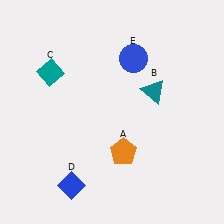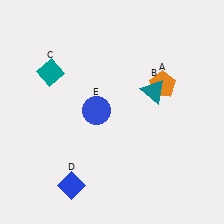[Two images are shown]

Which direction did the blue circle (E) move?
The blue circle (E) moved down.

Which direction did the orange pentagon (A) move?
The orange pentagon (A) moved up.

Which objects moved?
The objects that moved are: the orange pentagon (A), the blue circle (E).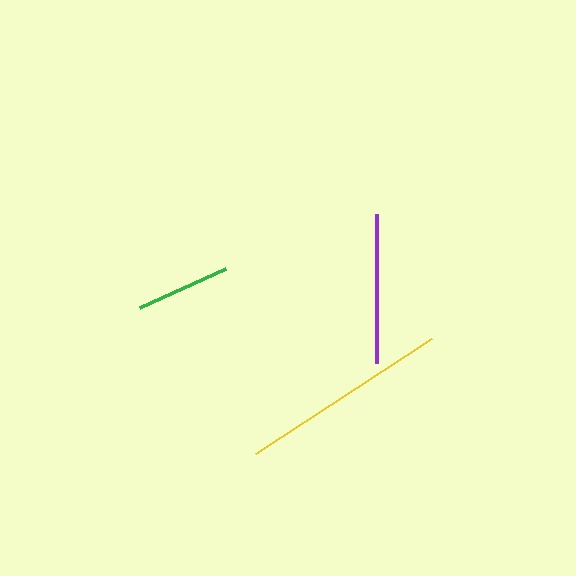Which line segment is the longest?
The yellow line is the longest at approximately 211 pixels.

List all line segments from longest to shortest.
From longest to shortest: yellow, purple, green.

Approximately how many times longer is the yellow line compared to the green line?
The yellow line is approximately 2.2 times the length of the green line.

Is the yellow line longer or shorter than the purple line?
The yellow line is longer than the purple line.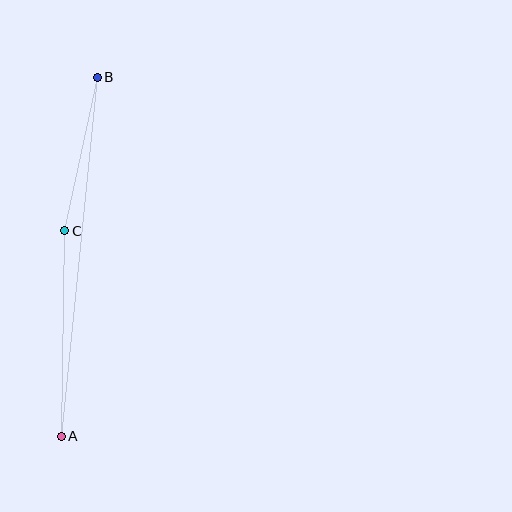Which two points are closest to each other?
Points B and C are closest to each other.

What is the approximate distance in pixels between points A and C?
The distance between A and C is approximately 206 pixels.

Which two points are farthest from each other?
Points A and B are farthest from each other.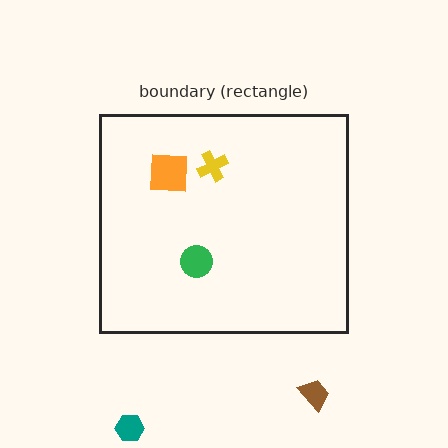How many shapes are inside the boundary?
3 inside, 2 outside.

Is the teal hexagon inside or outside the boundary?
Outside.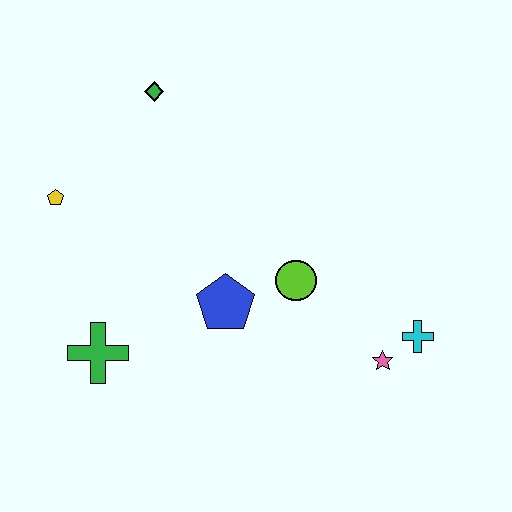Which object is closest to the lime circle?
The blue pentagon is closest to the lime circle.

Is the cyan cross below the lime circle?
Yes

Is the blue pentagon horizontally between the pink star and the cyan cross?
No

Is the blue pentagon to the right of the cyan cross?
No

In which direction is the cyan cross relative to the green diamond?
The cyan cross is to the right of the green diamond.